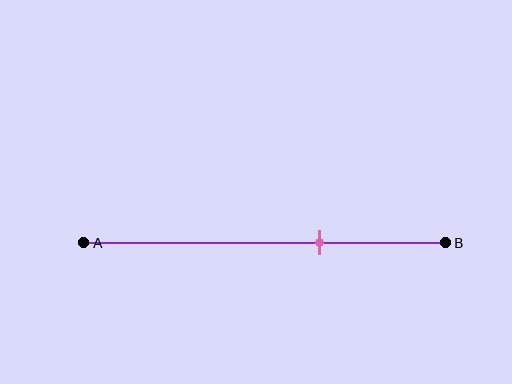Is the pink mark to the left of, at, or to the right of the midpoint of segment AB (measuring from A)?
The pink mark is to the right of the midpoint of segment AB.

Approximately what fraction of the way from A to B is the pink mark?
The pink mark is approximately 65% of the way from A to B.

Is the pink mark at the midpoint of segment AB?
No, the mark is at about 65% from A, not at the 50% midpoint.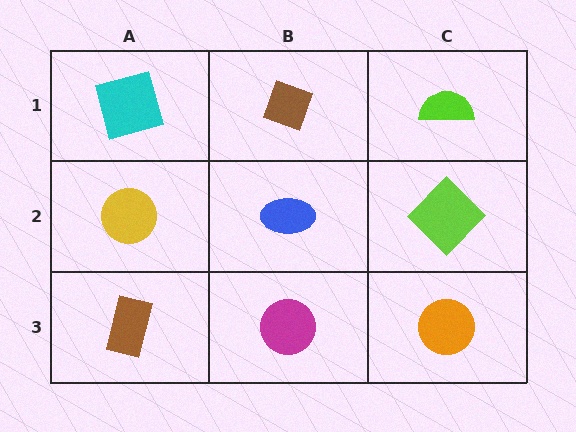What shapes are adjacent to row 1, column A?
A yellow circle (row 2, column A), a brown diamond (row 1, column B).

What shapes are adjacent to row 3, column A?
A yellow circle (row 2, column A), a magenta circle (row 3, column B).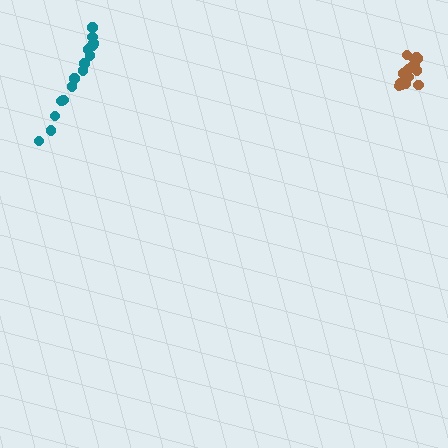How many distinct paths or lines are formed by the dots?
There are 2 distinct paths.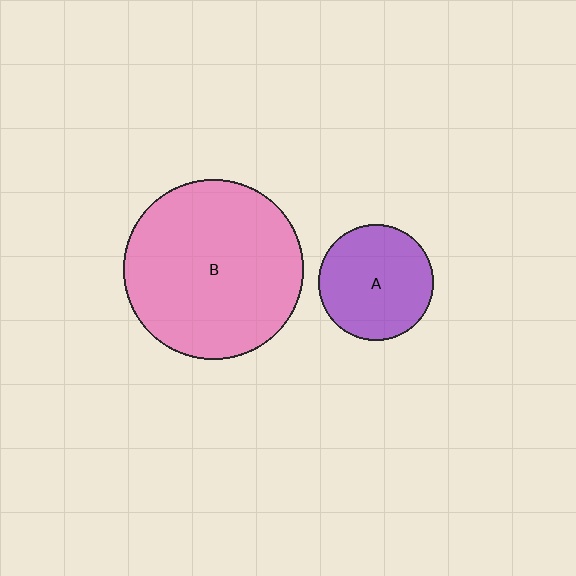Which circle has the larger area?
Circle B (pink).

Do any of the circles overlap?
No, none of the circles overlap.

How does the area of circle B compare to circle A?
Approximately 2.4 times.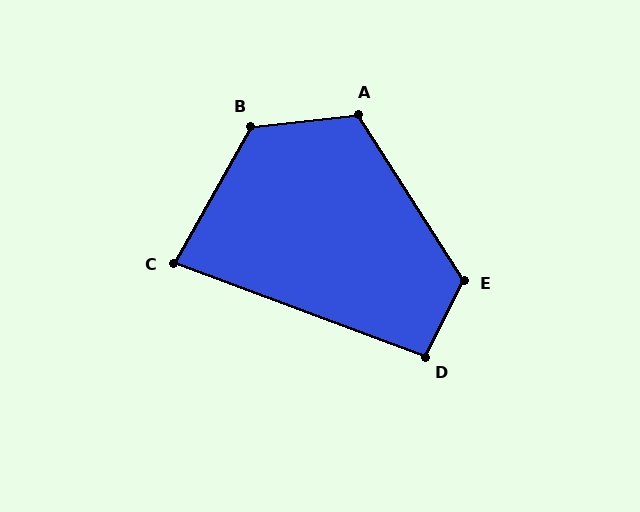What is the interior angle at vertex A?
Approximately 116 degrees (obtuse).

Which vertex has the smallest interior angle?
C, at approximately 81 degrees.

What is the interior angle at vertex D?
Approximately 96 degrees (obtuse).